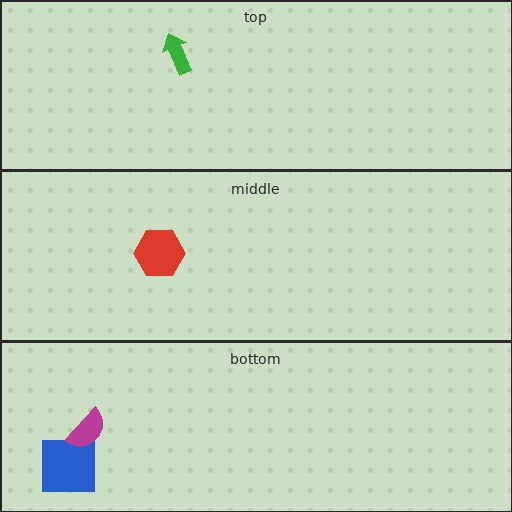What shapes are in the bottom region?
The blue square, the magenta semicircle.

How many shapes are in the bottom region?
2.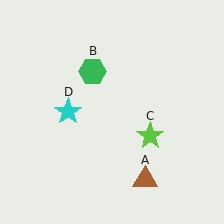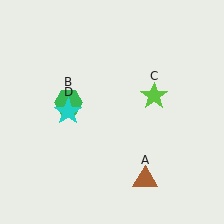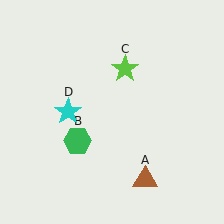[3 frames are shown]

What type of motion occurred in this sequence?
The green hexagon (object B), lime star (object C) rotated counterclockwise around the center of the scene.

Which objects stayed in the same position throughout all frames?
Brown triangle (object A) and cyan star (object D) remained stationary.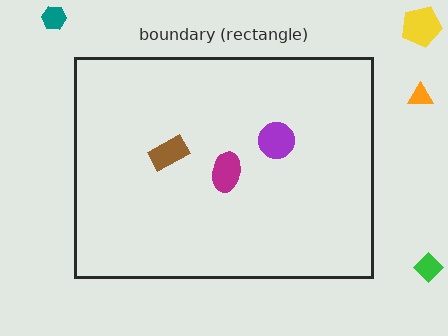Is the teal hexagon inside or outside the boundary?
Outside.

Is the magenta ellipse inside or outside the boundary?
Inside.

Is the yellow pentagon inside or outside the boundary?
Outside.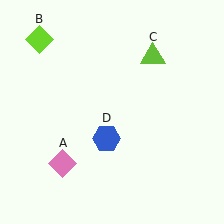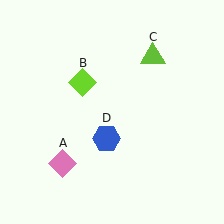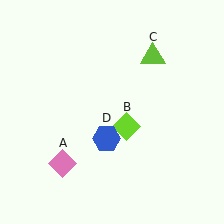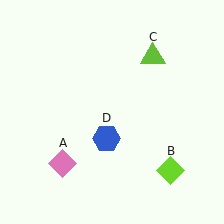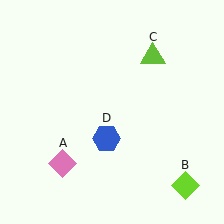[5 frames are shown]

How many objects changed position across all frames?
1 object changed position: lime diamond (object B).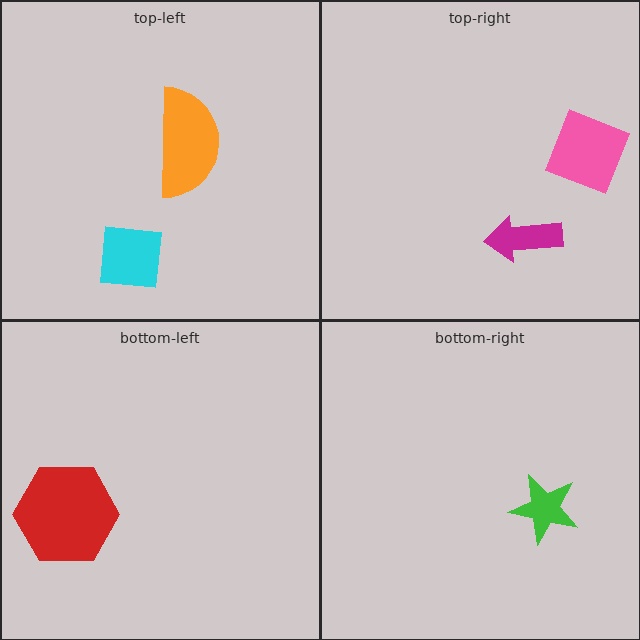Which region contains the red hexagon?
The bottom-left region.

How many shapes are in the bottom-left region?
1.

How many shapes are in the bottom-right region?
1.